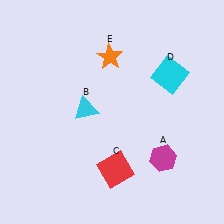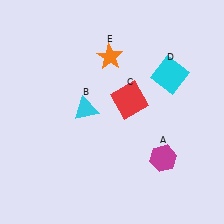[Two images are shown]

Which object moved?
The red square (C) moved up.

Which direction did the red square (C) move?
The red square (C) moved up.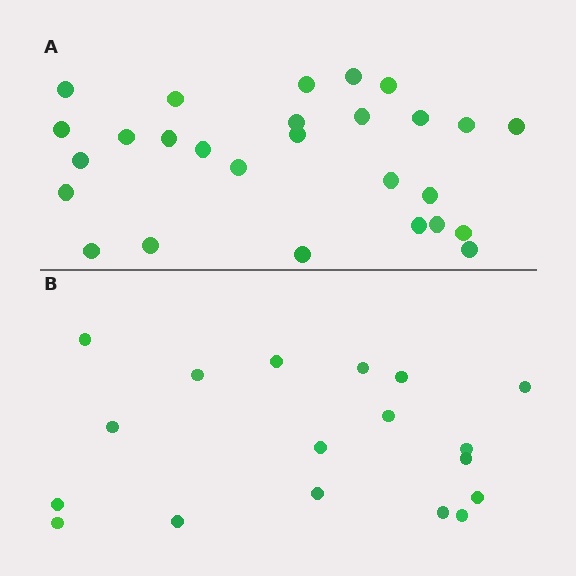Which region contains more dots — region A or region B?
Region A (the top region) has more dots.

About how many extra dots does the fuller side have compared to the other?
Region A has roughly 8 or so more dots than region B.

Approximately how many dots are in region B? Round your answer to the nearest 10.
About 20 dots. (The exact count is 18, which rounds to 20.)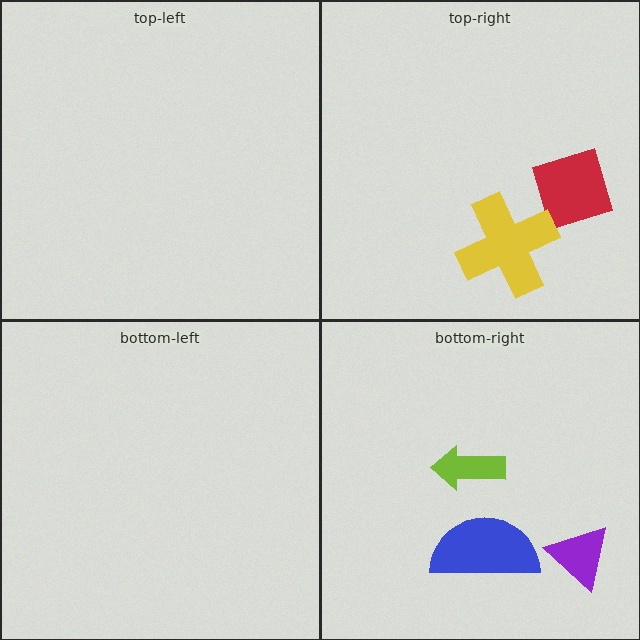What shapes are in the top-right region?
The red diamond, the yellow cross.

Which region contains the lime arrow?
The bottom-right region.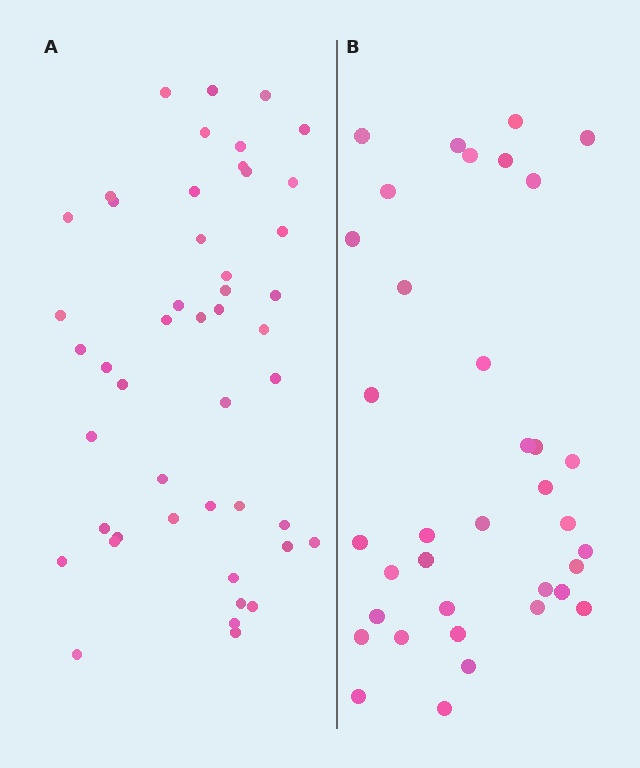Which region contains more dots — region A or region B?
Region A (the left region) has more dots.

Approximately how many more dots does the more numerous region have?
Region A has roughly 12 or so more dots than region B.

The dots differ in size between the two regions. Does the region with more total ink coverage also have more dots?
No. Region B has more total ink coverage because its dots are larger, but region A actually contains more individual dots. Total area can be misleading — the number of items is what matters here.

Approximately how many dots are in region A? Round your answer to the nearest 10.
About 50 dots. (The exact count is 47, which rounds to 50.)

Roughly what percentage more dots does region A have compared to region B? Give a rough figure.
About 30% more.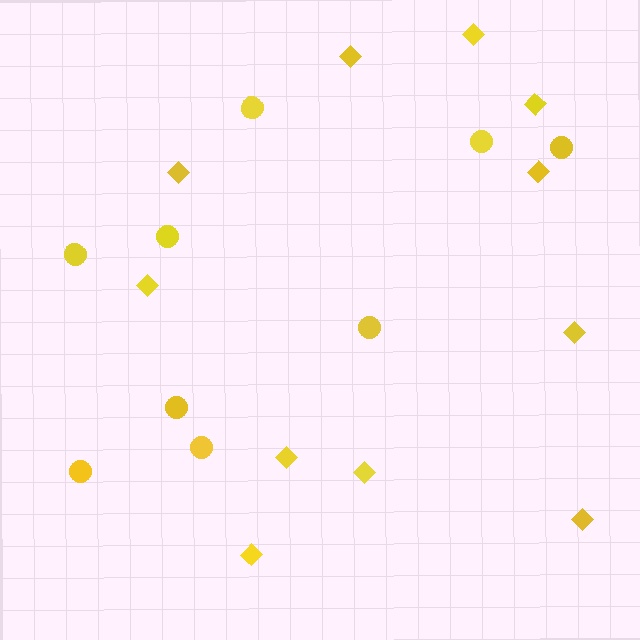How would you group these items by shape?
There are 2 groups: one group of diamonds (11) and one group of circles (9).